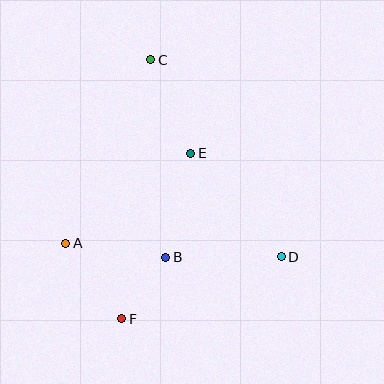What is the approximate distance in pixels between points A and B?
The distance between A and B is approximately 101 pixels.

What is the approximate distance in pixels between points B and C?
The distance between B and C is approximately 198 pixels.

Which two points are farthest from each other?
Points C and F are farthest from each other.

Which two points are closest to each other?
Points B and F are closest to each other.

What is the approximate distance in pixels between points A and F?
The distance between A and F is approximately 94 pixels.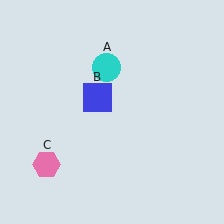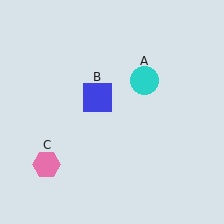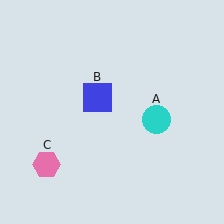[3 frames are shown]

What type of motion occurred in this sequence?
The cyan circle (object A) rotated clockwise around the center of the scene.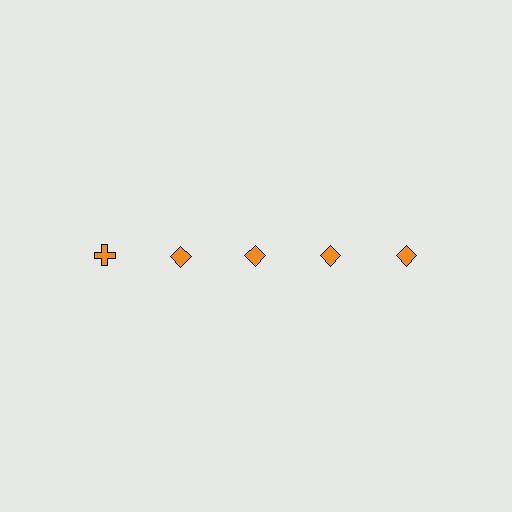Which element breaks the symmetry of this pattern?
The orange cross in the top row, leftmost column breaks the symmetry. All other shapes are orange diamonds.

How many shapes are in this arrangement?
There are 5 shapes arranged in a grid pattern.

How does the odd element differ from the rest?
It has a different shape: cross instead of diamond.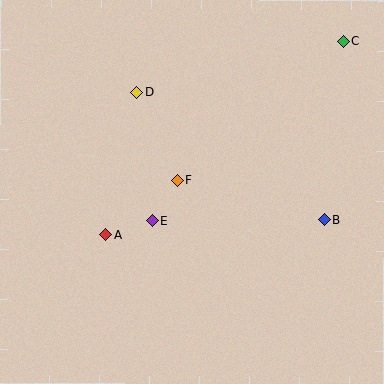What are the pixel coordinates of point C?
Point C is at (344, 41).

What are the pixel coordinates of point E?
Point E is at (152, 221).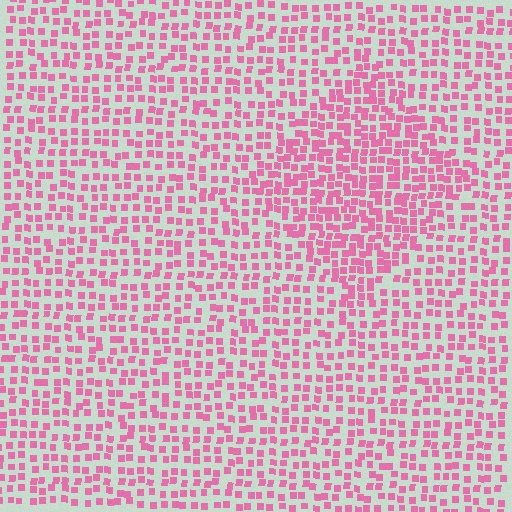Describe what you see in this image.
The image contains small pink elements arranged at two different densities. A diamond-shaped region is visible where the elements are more densely packed than the surrounding area.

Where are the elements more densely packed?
The elements are more densely packed inside the diamond boundary.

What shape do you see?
I see a diamond.